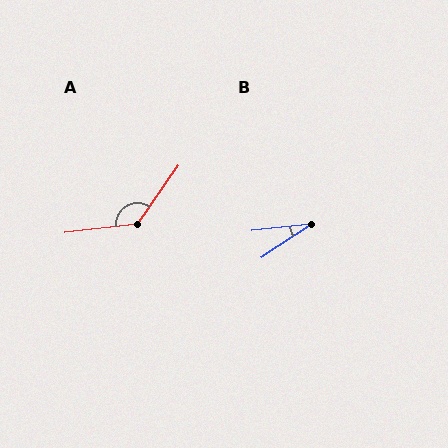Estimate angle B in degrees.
Approximately 27 degrees.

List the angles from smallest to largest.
B (27°), A (132°).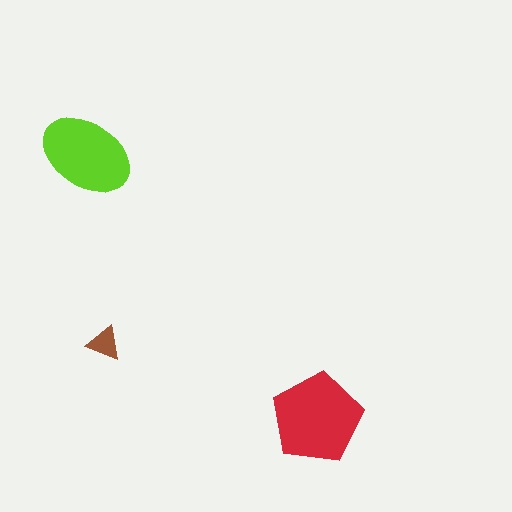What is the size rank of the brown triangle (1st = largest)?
3rd.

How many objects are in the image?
There are 3 objects in the image.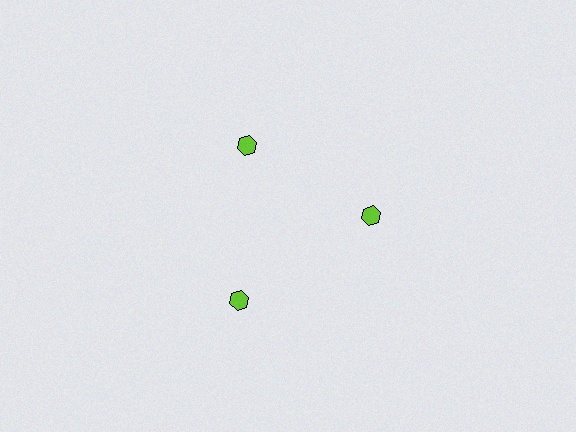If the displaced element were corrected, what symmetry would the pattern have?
It would have 3-fold rotational symmetry — the pattern would map onto itself every 120 degrees.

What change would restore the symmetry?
The symmetry would be restored by moving it inward, back onto the ring so that all 3 hexagons sit at equal angles and equal distance from the center.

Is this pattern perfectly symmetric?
No. The 3 lime hexagons are arranged in a ring, but one element near the 7 o'clock position is pushed outward from the center, breaking the 3-fold rotational symmetry.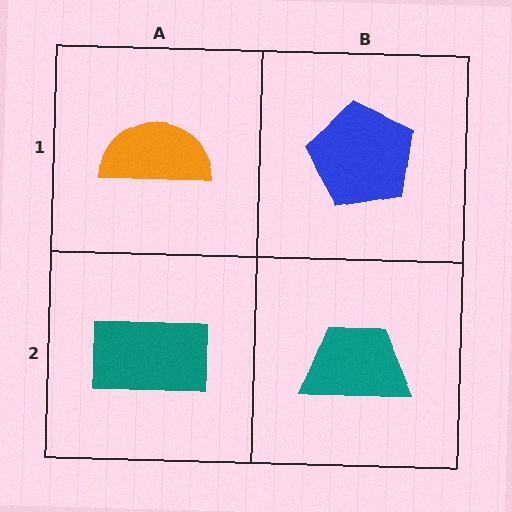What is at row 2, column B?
A teal trapezoid.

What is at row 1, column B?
A blue pentagon.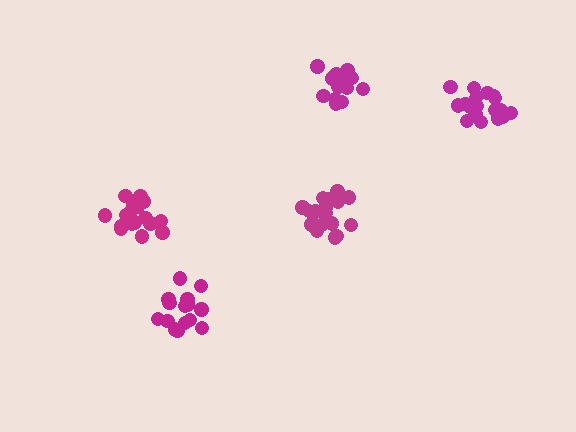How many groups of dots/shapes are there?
There are 5 groups.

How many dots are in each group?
Group 1: 19 dots, Group 2: 15 dots, Group 3: 19 dots, Group 4: 20 dots, Group 5: 15 dots (88 total).